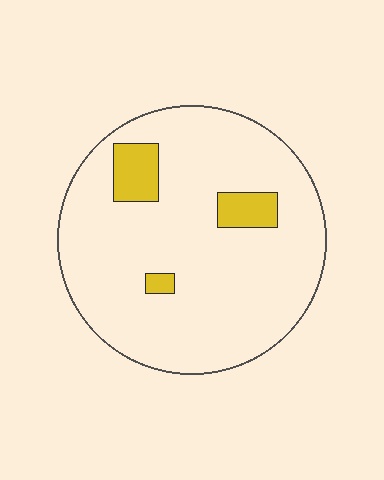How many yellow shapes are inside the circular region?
3.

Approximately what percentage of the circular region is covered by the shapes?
Approximately 10%.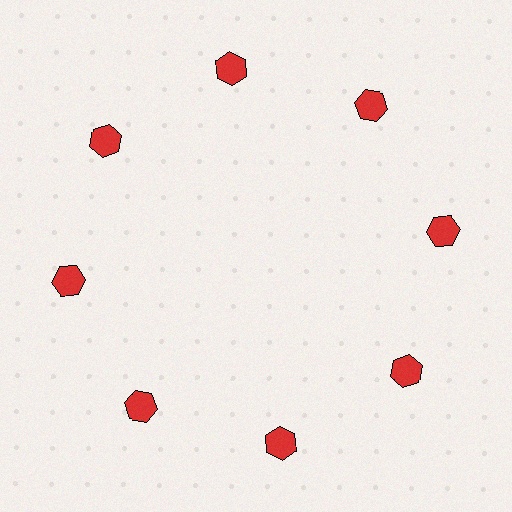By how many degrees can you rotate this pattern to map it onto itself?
The pattern maps onto itself every 45 degrees of rotation.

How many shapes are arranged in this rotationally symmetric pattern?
There are 8 shapes, arranged in 8 groups of 1.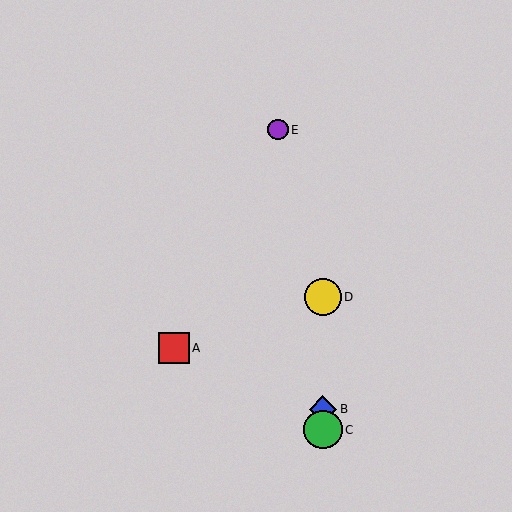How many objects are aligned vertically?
3 objects (B, C, D) are aligned vertically.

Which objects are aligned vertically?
Objects B, C, D are aligned vertically.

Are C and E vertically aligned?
No, C is at x≈323 and E is at x≈278.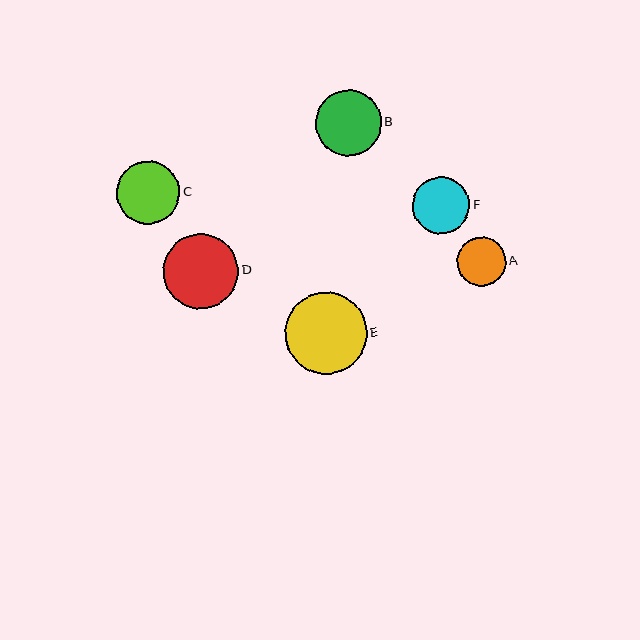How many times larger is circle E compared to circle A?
Circle E is approximately 1.7 times the size of circle A.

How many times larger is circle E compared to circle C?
Circle E is approximately 1.3 times the size of circle C.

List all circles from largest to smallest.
From largest to smallest: E, D, B, C, F, A.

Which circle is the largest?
Circle E is the largest with a size of approximately 82 pixels.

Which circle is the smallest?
Circle A is the smallest with a size of approximately 49 pixels.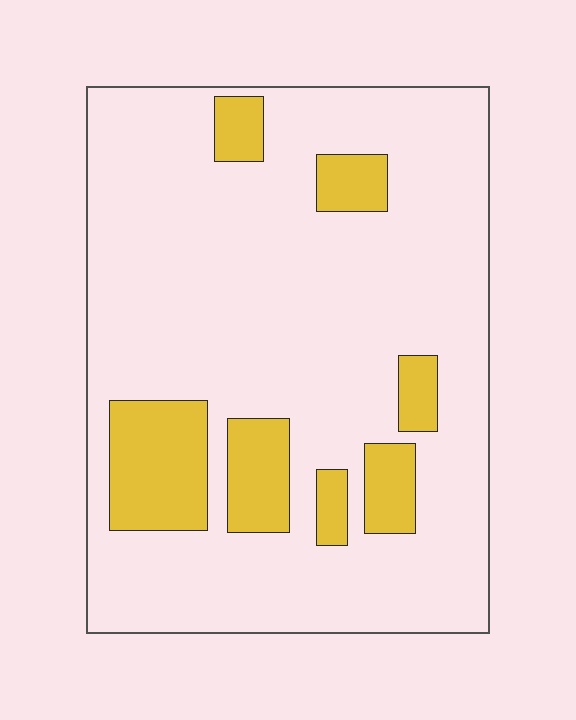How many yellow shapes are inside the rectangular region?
7.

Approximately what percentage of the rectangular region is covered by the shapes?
Approximately 15%.